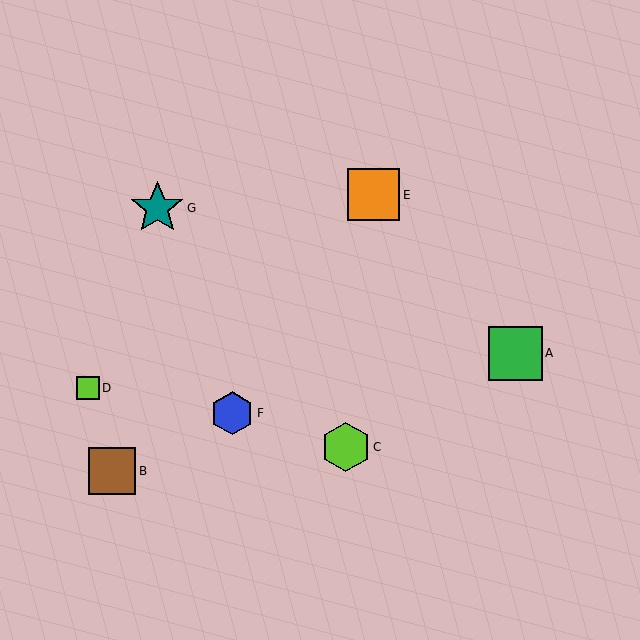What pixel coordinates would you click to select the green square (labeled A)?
Click at (515, 353) to select the green square A.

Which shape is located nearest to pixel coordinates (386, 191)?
The orange square (labeled E) at (374, 195) is nearest to that location.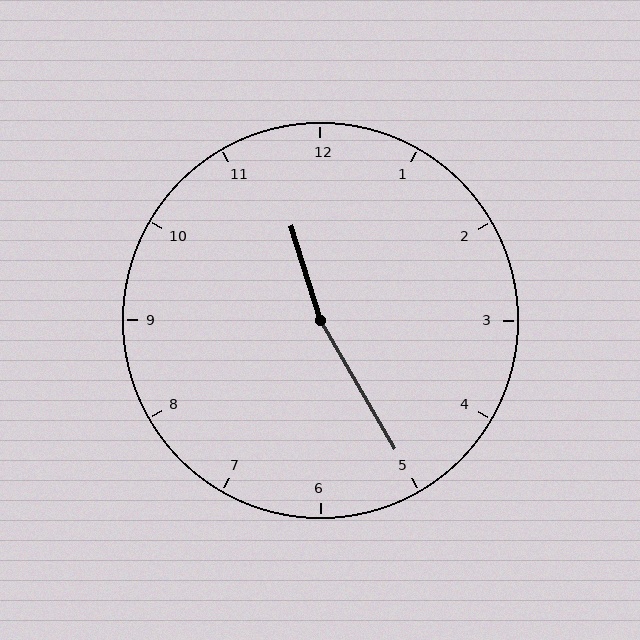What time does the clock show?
11:25.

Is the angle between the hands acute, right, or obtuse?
It is obtuse.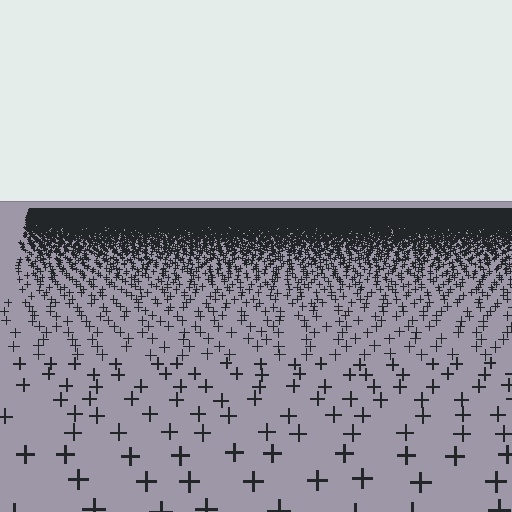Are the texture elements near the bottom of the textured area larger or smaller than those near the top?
Larger. Near the bottom, elements are closer to the viewer and appear at a bigger on-screen size.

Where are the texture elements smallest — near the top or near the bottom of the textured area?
Near the top.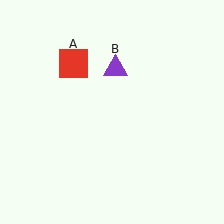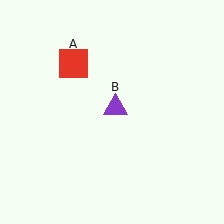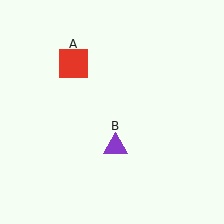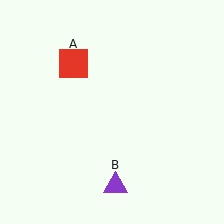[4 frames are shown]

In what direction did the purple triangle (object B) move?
The purple triangle (object B) moved down.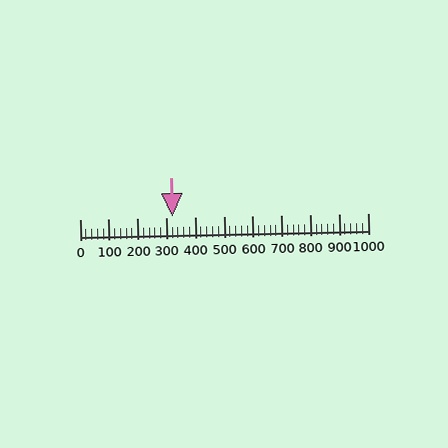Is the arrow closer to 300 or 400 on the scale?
The arrow is closer to 300.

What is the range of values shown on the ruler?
The ruler shows values from 0 to 1000.